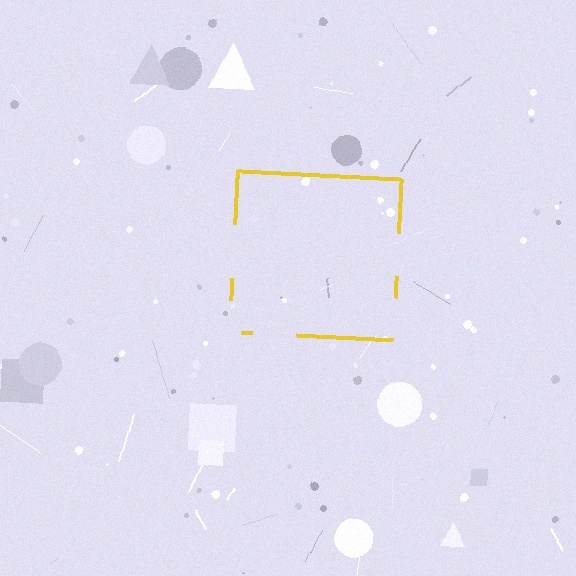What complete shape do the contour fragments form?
The contour fragments form a square.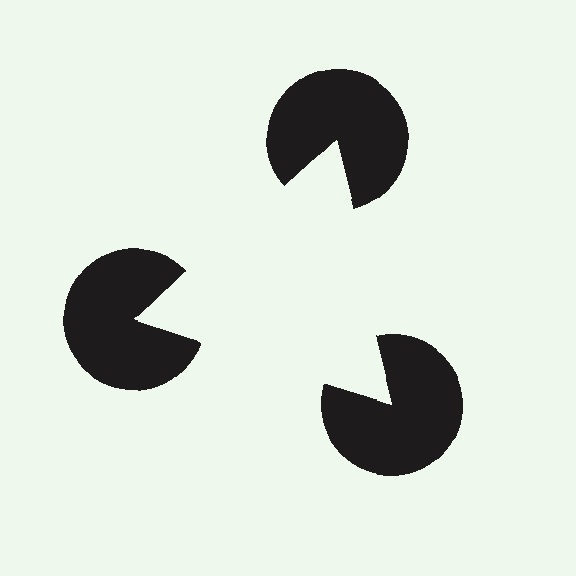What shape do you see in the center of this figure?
An illusory triangle — its edges are inferred from the aligned wedge cuts in the pac-man discs, not physically drawn.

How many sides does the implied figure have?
3 sides.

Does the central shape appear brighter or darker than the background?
It typically appears slightly brighter than the background, even though no actual brightness change is drawn.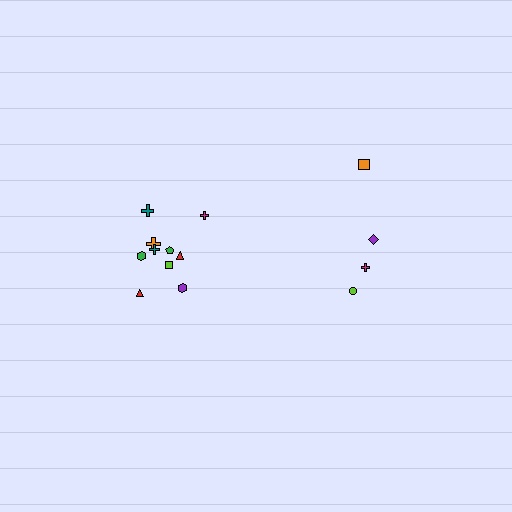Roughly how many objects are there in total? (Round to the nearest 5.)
Roughly 15 objects in total.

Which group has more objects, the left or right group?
The left group.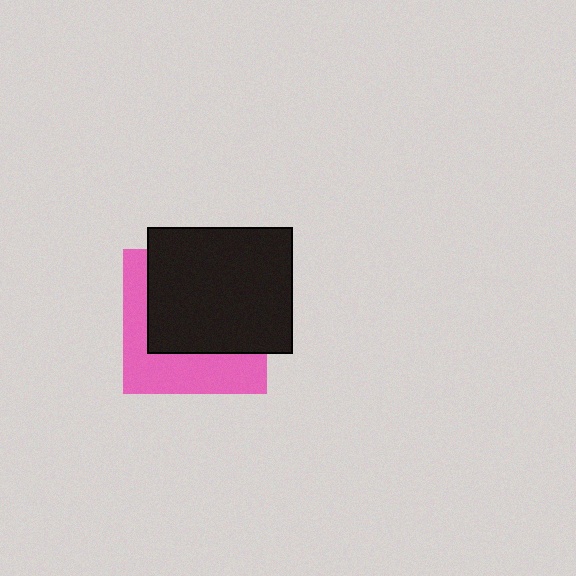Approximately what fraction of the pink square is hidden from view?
Roughly 60% of the pink square is hidden behind the black rectangle.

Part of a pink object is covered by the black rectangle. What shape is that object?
It is a square.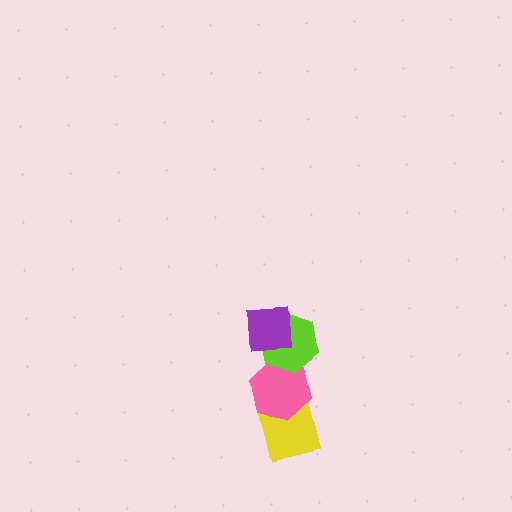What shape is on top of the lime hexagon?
The purple square is on top of the lime hexagon.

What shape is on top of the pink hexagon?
The lime hexagon is on top of the pink hexagon.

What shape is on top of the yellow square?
The pink hexagon is on top of the yellow square.